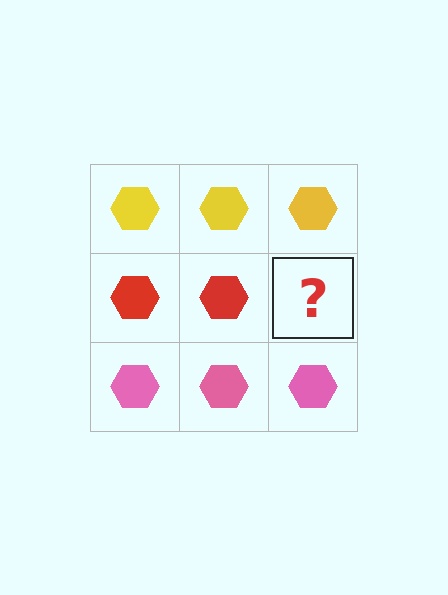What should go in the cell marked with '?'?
The missing cell should contain a red hexagon.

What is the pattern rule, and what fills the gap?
The rule is that each row has a consistent color. The gap should be filled with a red hexagon.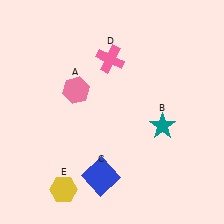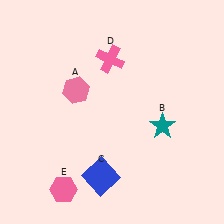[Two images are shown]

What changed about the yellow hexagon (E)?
In Image 1, E is yellow. In Image 2, it changed to pink.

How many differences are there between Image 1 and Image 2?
There is 1 difference between the two images.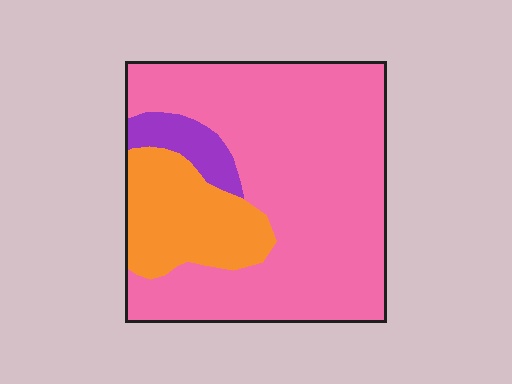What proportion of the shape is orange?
Orange covers 20% of the shape.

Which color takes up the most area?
Pink, at roughly 75%.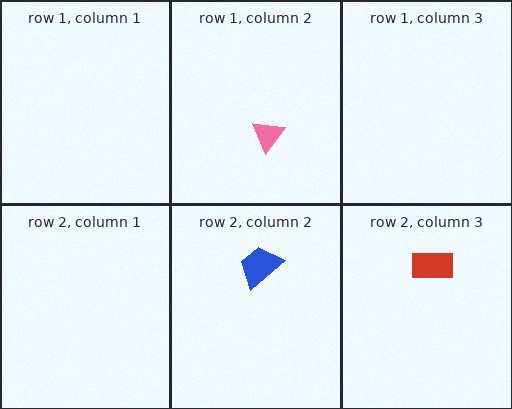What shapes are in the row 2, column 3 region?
The red rectangle.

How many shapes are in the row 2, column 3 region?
1.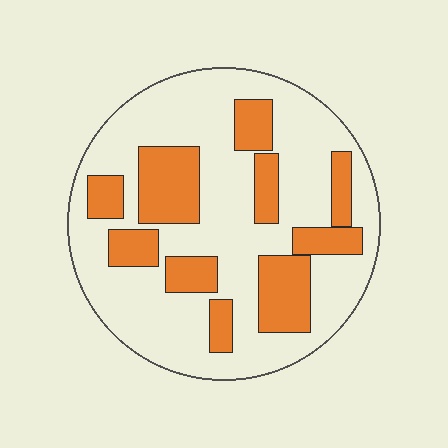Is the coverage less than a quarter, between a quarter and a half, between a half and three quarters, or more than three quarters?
Between a quarter and a half.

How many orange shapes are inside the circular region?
10.